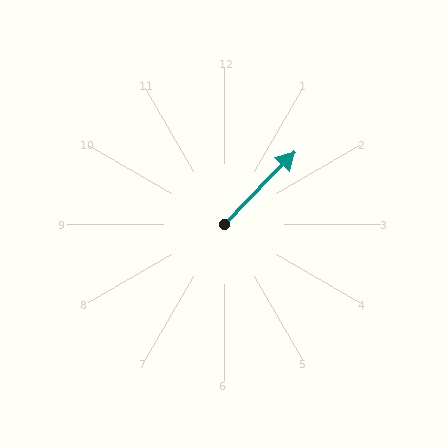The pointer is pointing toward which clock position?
Roughly 1 o'clock.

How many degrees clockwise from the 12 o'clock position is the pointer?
Approximately 44 degrees.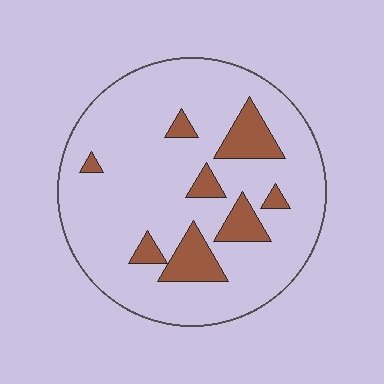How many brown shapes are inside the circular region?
8.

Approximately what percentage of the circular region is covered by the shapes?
Approximately 15%.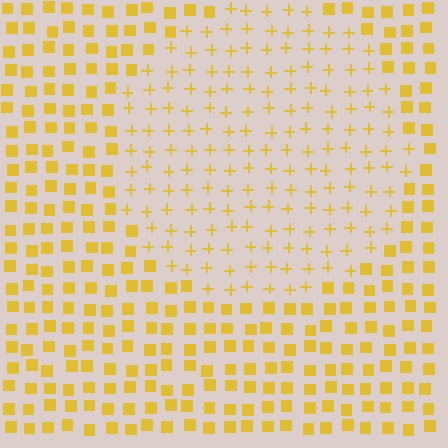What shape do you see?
I see a circle.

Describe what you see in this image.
The image is filled with small yellow elements arranged in a uniform grid. A circle-shaped region contains plus signs, while the surrounding area contains squares. The boundary is defined purely by the change in element shape.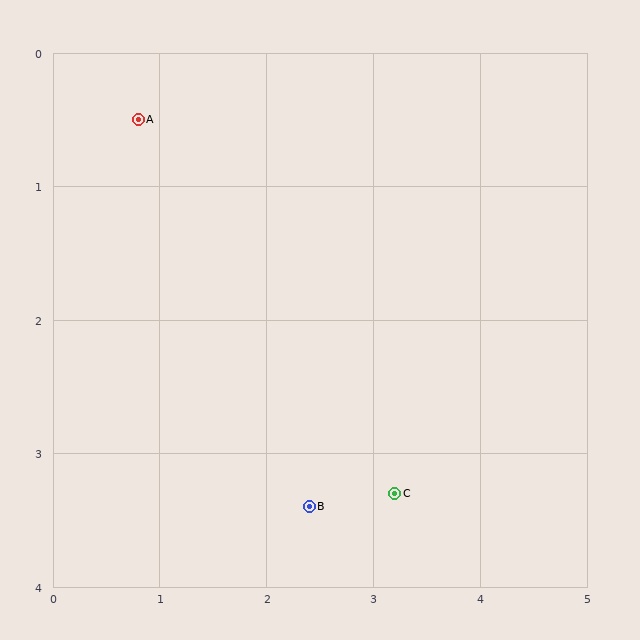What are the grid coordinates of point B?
Point B is at approximately (2.4, 3.4).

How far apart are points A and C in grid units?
Points A and C are about 3.7 grid units apart.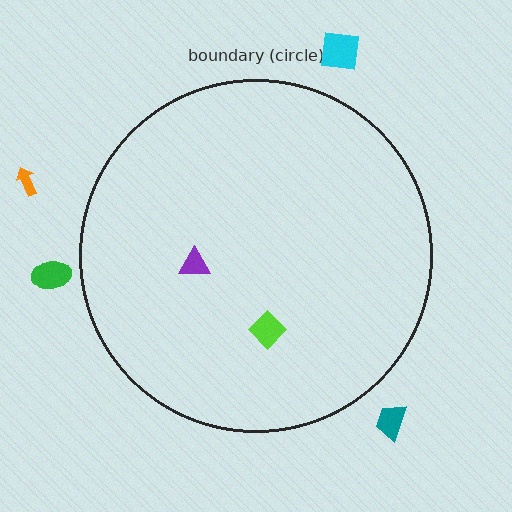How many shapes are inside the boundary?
2 inside, 4 outside.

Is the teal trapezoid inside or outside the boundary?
Outside.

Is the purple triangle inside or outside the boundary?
Inside.